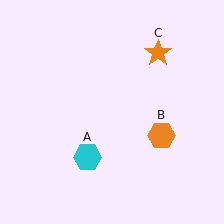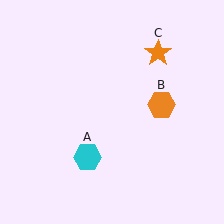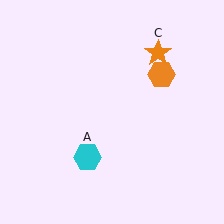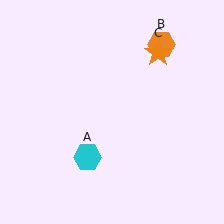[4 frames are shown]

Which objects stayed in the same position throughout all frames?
Cyan hexagon (object A) and orange star (object C) remained stationary.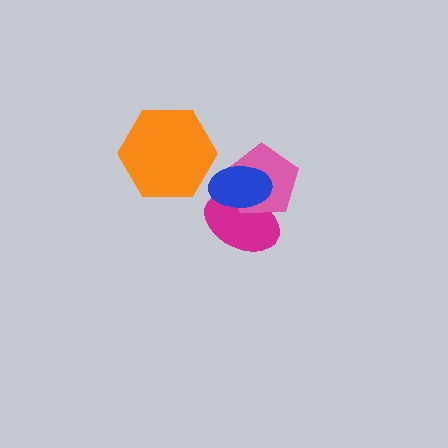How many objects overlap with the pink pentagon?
2 objects overlap with the pink pentagon.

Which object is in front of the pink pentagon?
The blue ellipse is in front of the pink pentagon.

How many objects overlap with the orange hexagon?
0 objects overlap with the orange hexagon.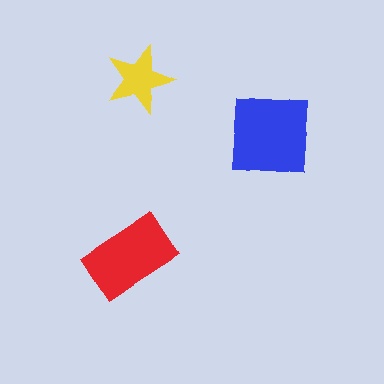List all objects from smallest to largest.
The yellow star, the red rectangle, the blue square.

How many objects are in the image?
There are 3 objects in the image.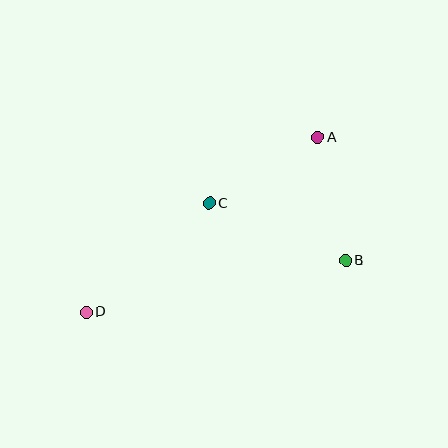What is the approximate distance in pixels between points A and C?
The distance between A and C is approximately 127 pixels.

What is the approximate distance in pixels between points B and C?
The distance between B and C is approximately 147 pixels.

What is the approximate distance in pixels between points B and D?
The distance between B and D is approximately 264 pixels.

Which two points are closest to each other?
Points A and B are closest to each other.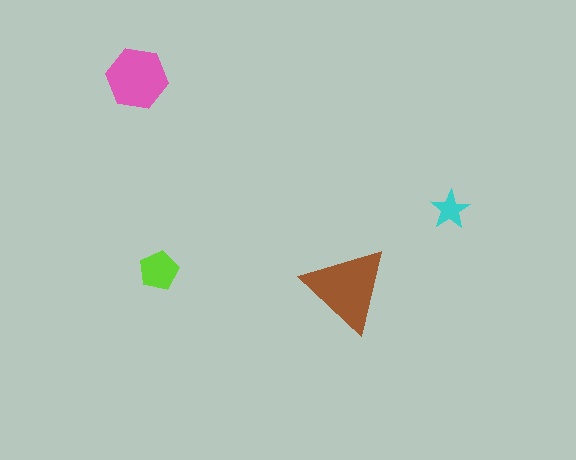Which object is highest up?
The pink hexagon is topmost.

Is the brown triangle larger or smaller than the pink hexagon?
Larger.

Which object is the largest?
The brown triangle.